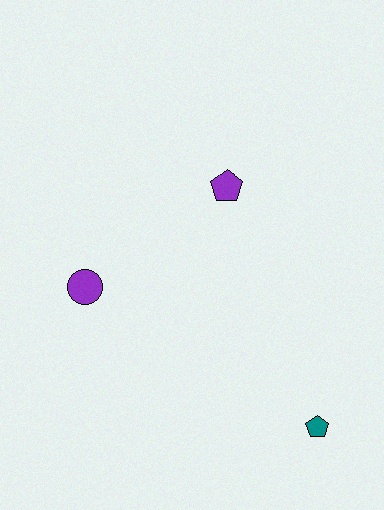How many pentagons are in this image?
There are 2 pentagons.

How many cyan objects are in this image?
There are no cyan objects.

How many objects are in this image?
There are 3 objects.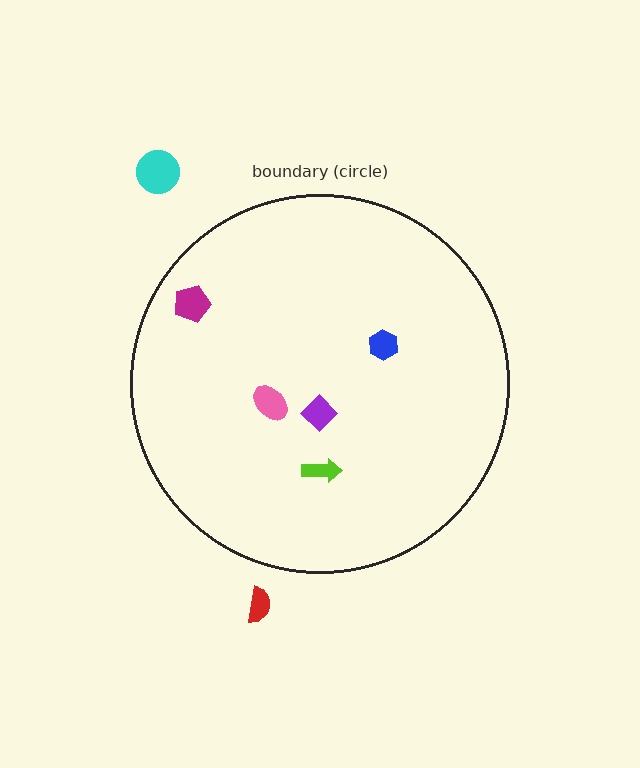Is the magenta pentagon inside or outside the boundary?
Inside.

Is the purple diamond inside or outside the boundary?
Inside.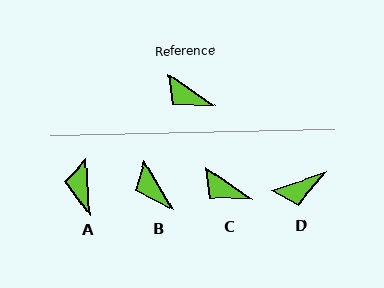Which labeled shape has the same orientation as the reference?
C.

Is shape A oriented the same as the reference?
No, it is off by about 53 degrees.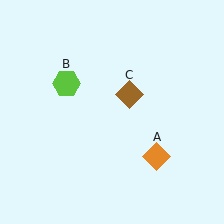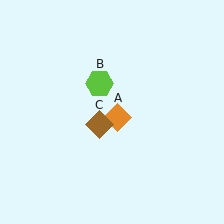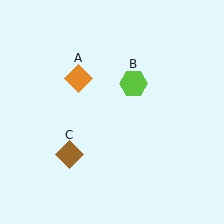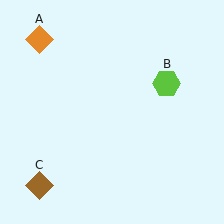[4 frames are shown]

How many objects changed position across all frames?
3 objects changed position: orange diamond (object A), lime hexagon (object B), brown diamond (object C).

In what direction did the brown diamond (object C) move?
The brown diamond (object C) moved down and to the left.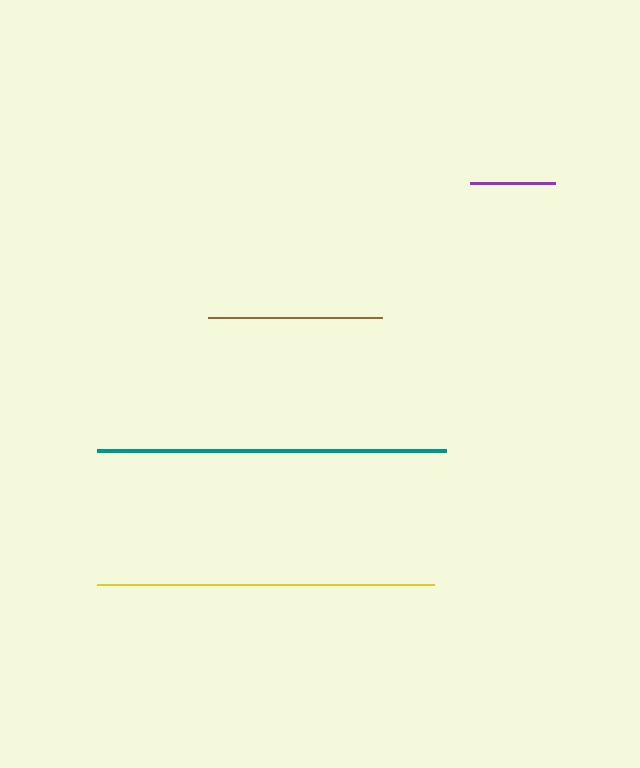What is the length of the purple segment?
The purple segment is approximately 85 pixels long.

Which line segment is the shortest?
The purple line is the shortest at approximately 85 pixels.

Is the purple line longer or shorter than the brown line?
The brown line is longer than the purple line.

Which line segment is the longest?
The teal line is the longest at approximately 349 pixels.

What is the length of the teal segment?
The teal segment is approximately 349 pixels long.